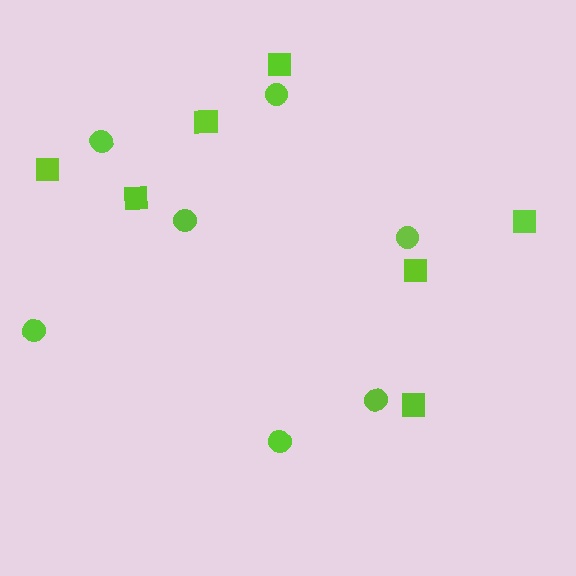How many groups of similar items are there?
There are 2 groups: one group of circles (7) and one group of squares (7).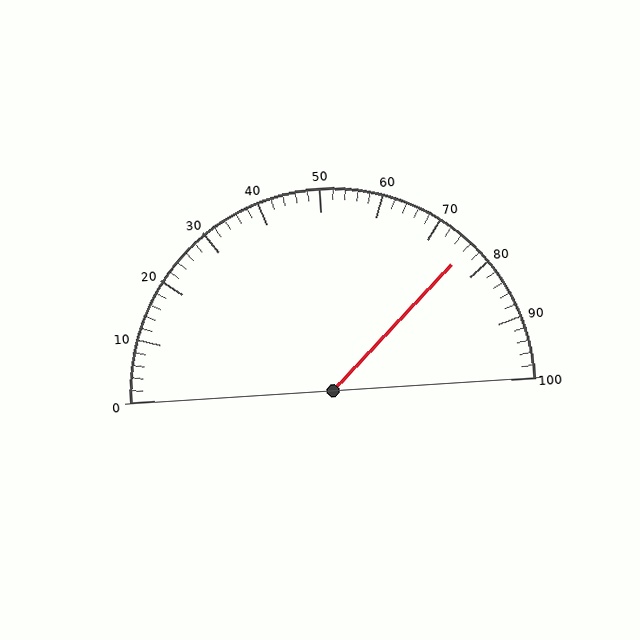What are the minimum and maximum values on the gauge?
The gauge ranges from 0 to 100.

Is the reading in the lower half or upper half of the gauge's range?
The reading is in the upper half of the range (0 to 100).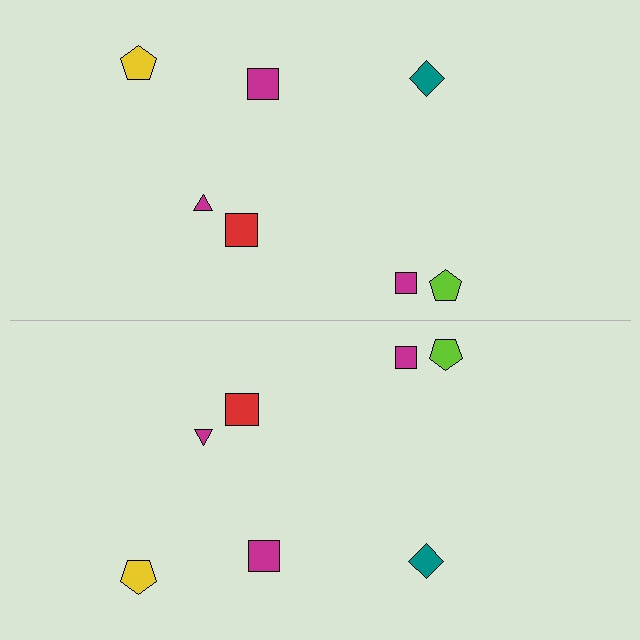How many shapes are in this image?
There are 14 shapes in this image.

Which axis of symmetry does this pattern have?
The pattern has a horizontal axis of symmetry running through the center of the image.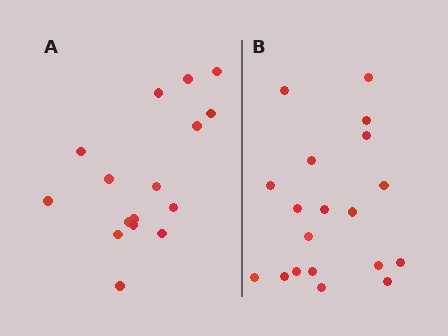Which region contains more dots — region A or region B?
Region B (the right region) has more dots.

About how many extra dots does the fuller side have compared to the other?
Region B has just a few more — roughly 2 or 3 more dots than region A.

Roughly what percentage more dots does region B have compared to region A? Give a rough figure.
About 20% more.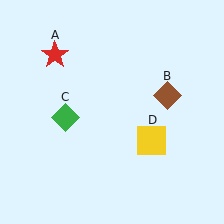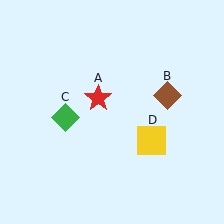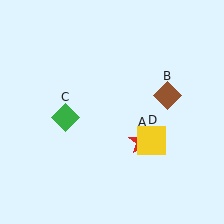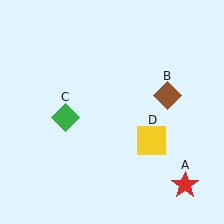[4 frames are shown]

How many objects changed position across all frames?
1 object changed position: red star (object A).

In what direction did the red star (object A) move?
The red star (object A) moved down and to the right.